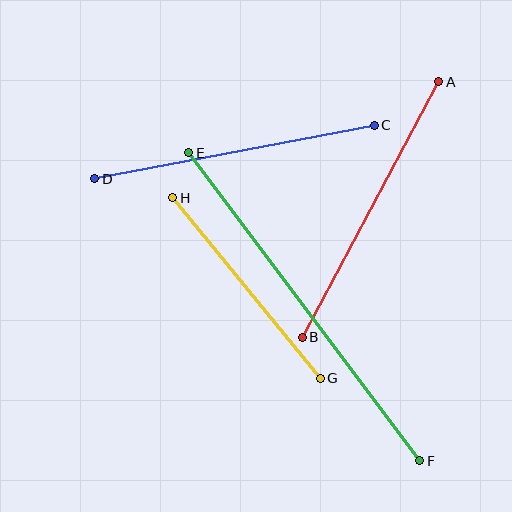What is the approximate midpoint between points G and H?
The midpoint is at approximately (247, 288) pixels.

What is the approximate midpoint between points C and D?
The midpoint is at approximately (235, 152) pixels.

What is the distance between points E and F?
The distance is approximately 385 pixels.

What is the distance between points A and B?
The distance is approximately 289 pixels.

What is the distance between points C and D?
The distance is approximately 285 pixels.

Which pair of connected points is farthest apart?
Points E and F are farthest apart.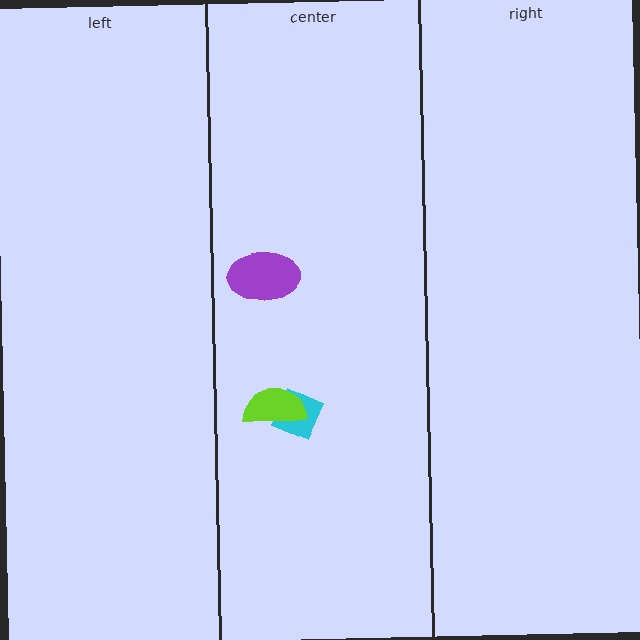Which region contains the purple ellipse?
The center region.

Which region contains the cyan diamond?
The center region.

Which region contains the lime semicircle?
The center region.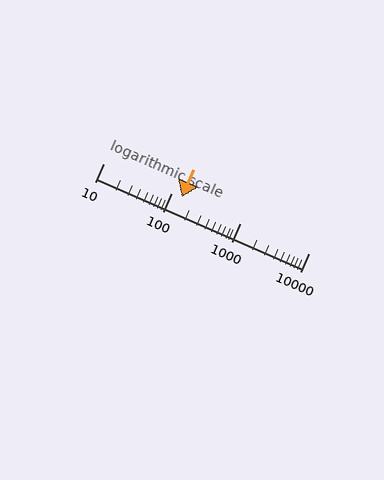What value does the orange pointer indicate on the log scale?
The pointer indicates approximately 140.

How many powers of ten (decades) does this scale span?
The scale spans 3 decades, from 10 to 10000.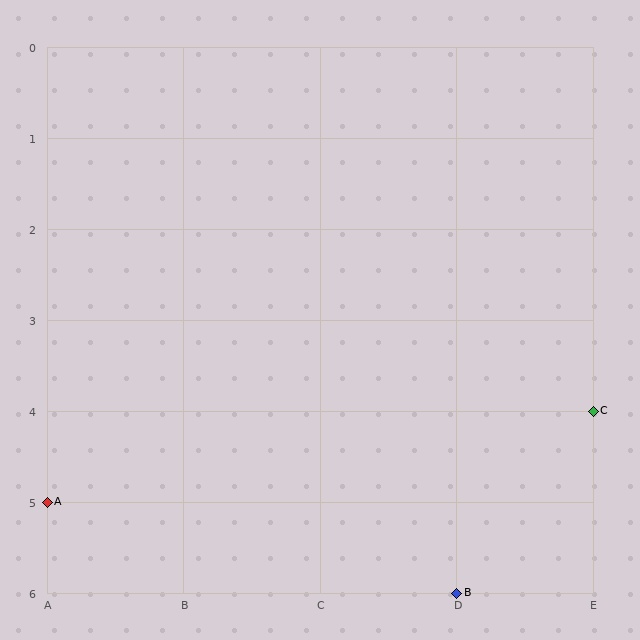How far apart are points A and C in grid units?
Points A and C are 4 columns and 1 row apart (about 4.1 grid units diagonally).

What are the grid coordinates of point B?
Point B is at grid coordinates (D, 6).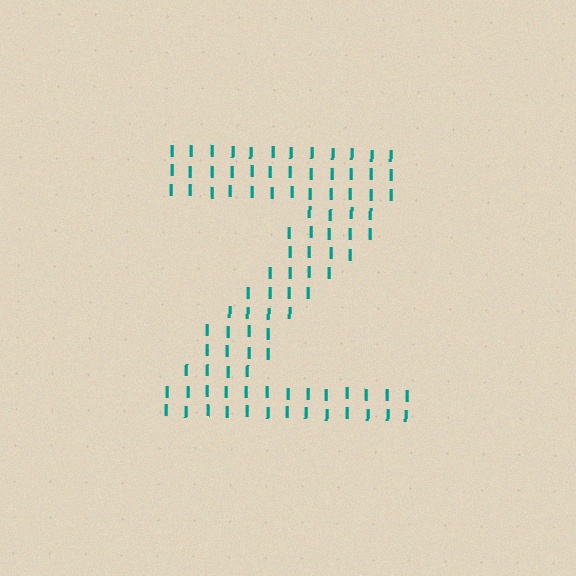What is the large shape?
The large shape is the letter Z.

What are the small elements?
The small elements are letter I's.